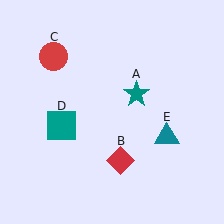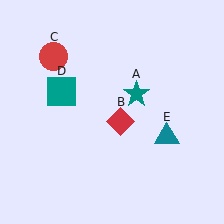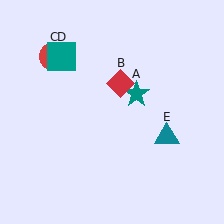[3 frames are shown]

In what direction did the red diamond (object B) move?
The red diamond (object B) moved up.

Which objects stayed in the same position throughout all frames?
Teal star (object A) and red circle (object C) and teal triangle (object E) remained stationary.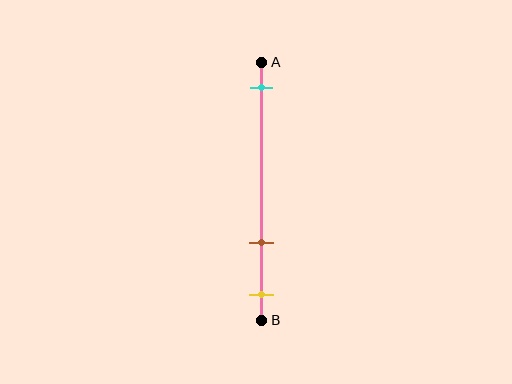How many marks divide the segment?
There are 3 marks dividing the segment.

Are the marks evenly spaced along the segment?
No, the marks are not evenly spaced.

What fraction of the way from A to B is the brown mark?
The brown mark is approximately 70% (0.7) of the way from A to B.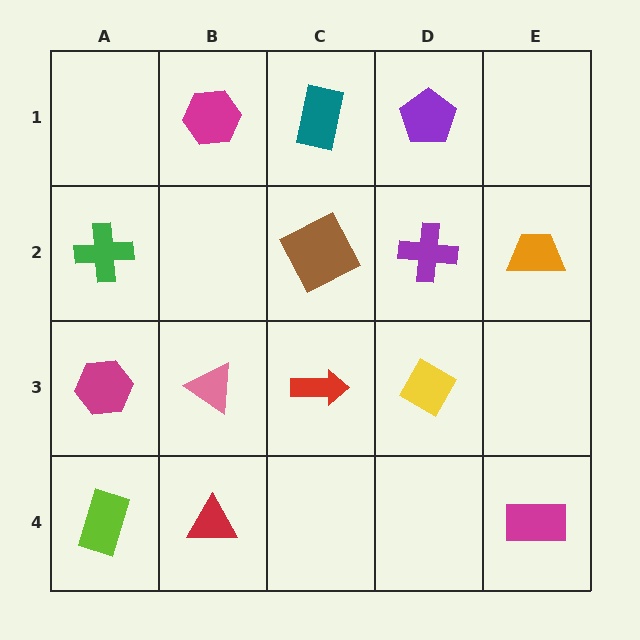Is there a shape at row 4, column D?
No, that cell is empty.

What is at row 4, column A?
A lime rectangle.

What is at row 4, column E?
A magenta rectangle.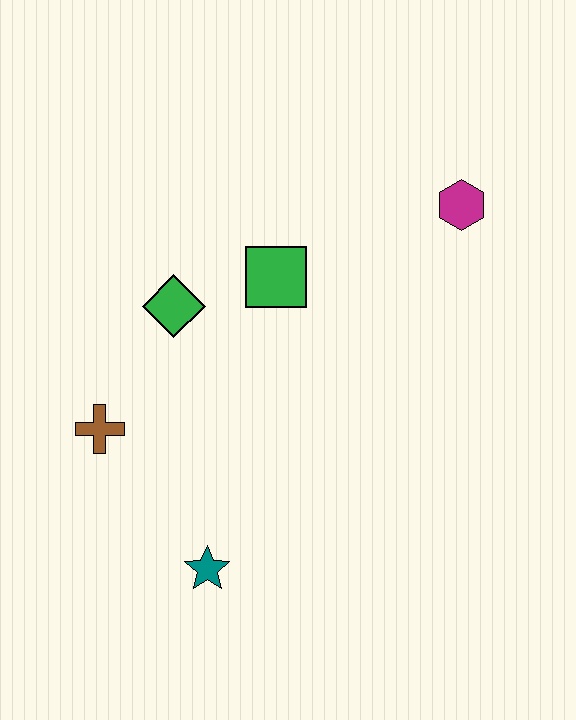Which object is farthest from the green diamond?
The magenta hexagon is farthest from the green diamond.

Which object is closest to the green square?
The green diamond is closest to the green square.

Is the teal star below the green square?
Yes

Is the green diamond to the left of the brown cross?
No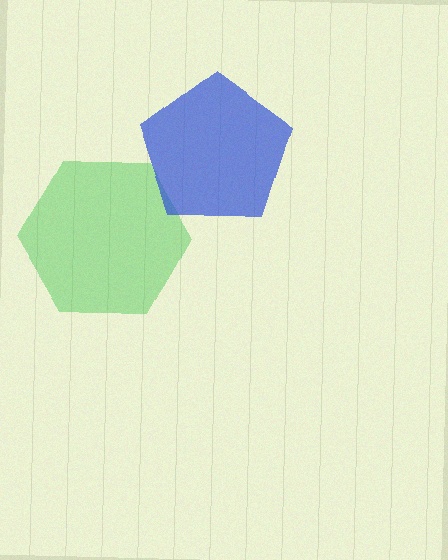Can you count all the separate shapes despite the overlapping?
Yes, there are 2 separate shapes.